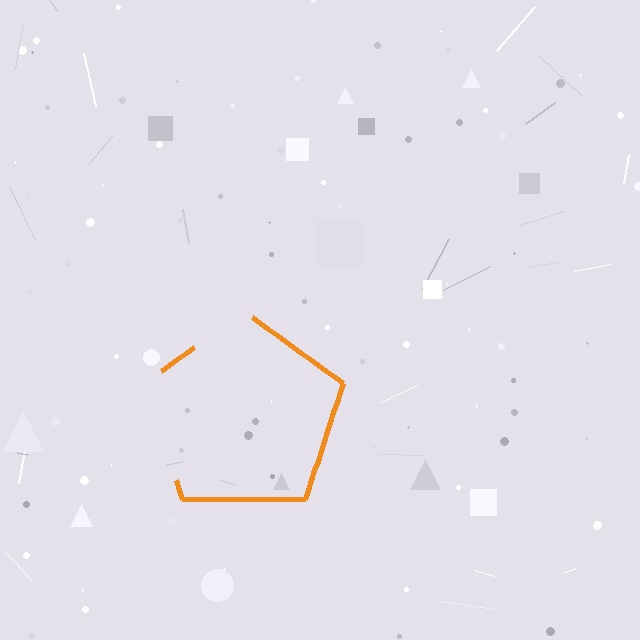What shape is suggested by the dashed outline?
The dashed outline suggests a pentagon.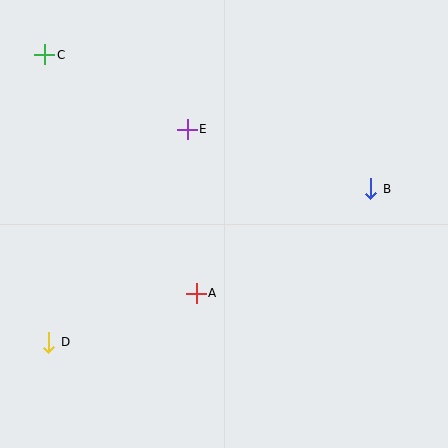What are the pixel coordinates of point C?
Point C is at (45, 55).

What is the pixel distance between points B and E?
The distance between B and E is 193 pixels.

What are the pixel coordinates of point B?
Point B is at (371, 189).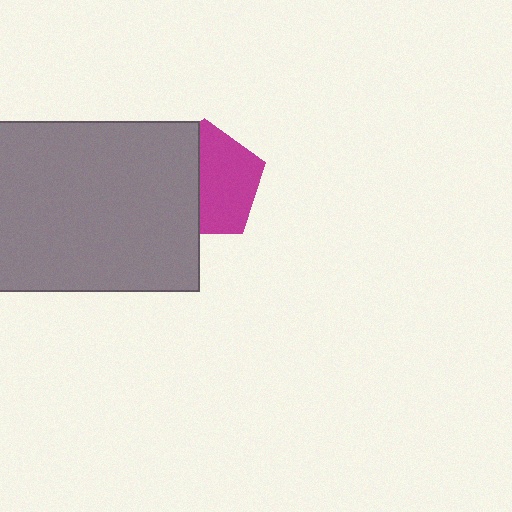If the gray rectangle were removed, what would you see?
You would see the complete magenta pentagon.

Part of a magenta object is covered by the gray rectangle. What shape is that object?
It is a pentagon.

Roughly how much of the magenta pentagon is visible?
About half of it is visible (roughly 56%).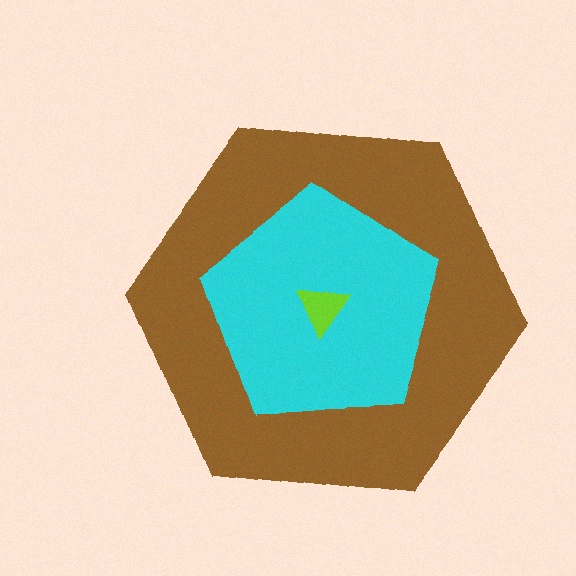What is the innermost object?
The lime triangle.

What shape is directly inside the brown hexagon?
The cyan pentagon.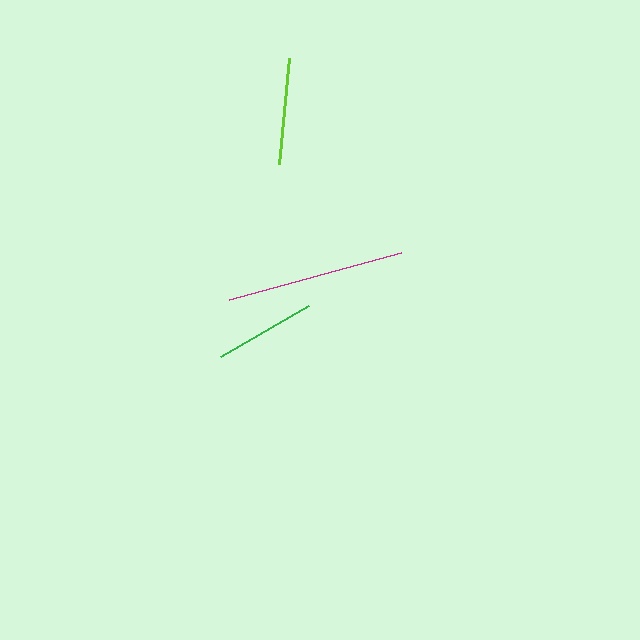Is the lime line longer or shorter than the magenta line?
The magenta line is longer than the lime line.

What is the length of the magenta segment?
The magenta segment is approximately 178 pixels long.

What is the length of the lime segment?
The lime segment is approximately 106 pixels long.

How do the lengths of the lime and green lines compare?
The lime and green lines are approximately the same length.